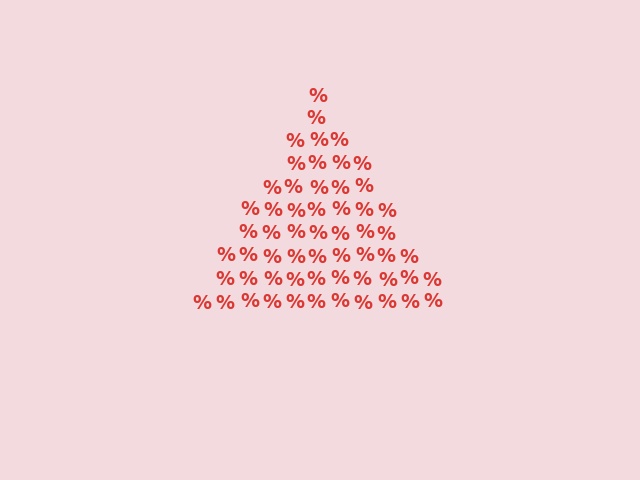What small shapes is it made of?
It is made of small percent signs.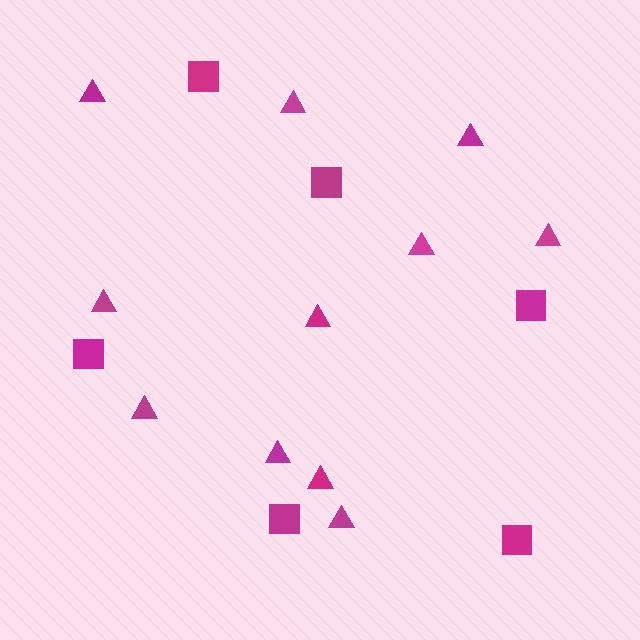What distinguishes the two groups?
There are 2 groups: one group of squares (6) and one group of triangles (11).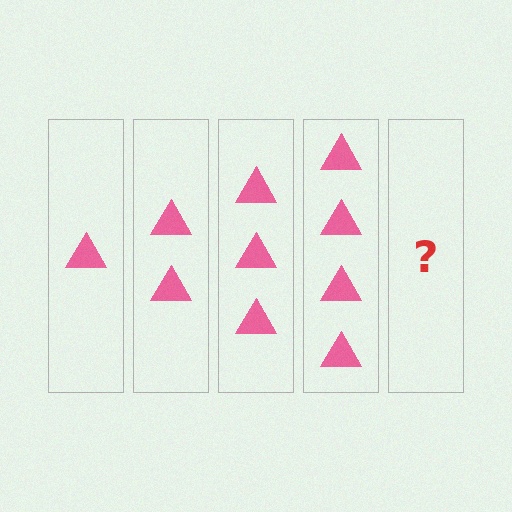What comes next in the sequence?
The next element should be 5 triangles.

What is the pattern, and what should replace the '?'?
The pattern is that each step adds one more triangle. The '?' should be 5 triangles.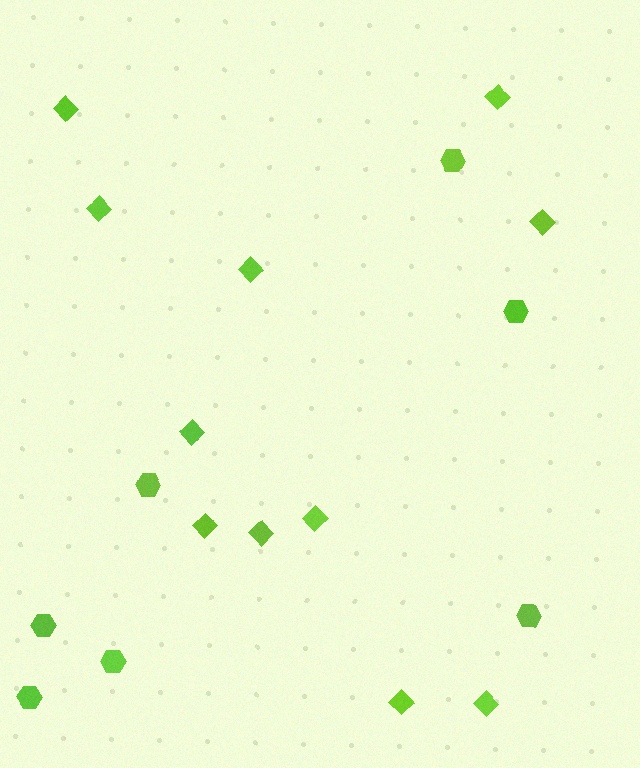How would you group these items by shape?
There are 2 groups: one group of diamonds (11) and one group of hexagons (7).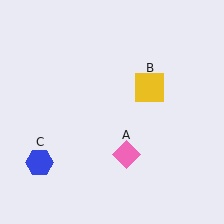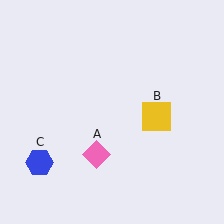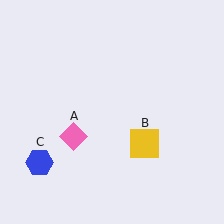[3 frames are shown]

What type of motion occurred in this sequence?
The pink diamond (object A), yellow square (object B) rotated clockwise around the center of the scene.